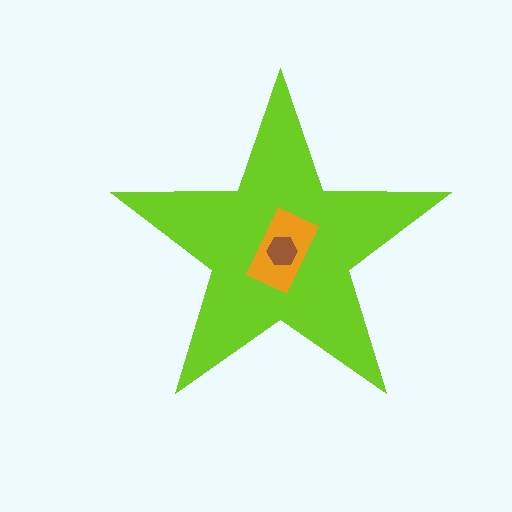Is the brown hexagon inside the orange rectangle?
Yes.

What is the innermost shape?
The brown hexagon.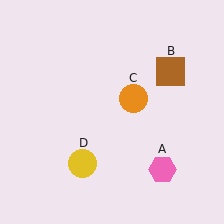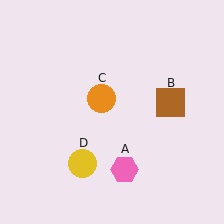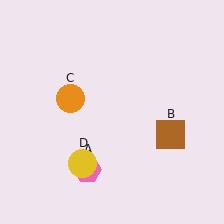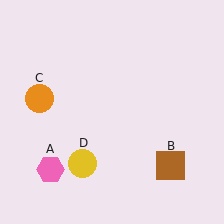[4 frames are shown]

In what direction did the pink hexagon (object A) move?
The pink hexagon (object A) moved left.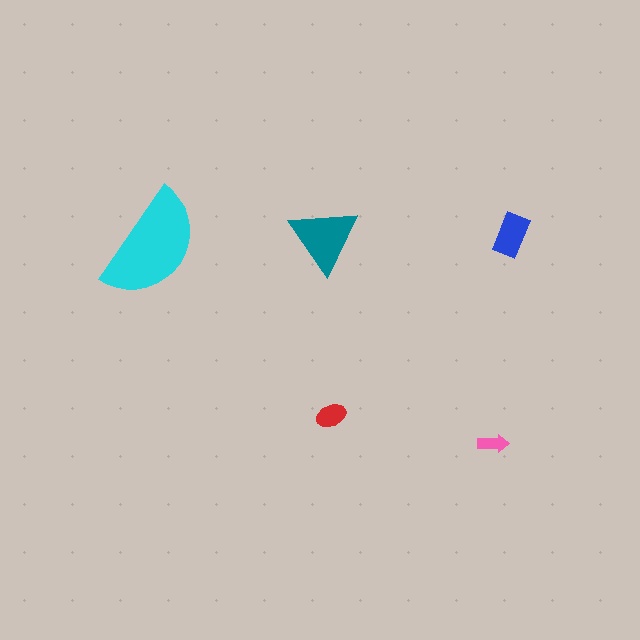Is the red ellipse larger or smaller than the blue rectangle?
Smaller.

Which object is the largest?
The cyan semicircle.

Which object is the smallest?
The pink arrow.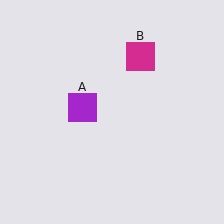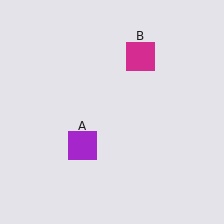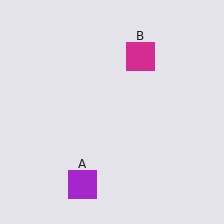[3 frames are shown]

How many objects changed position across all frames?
1 object changed position: purple square (object A).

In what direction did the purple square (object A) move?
The purple square (object A) moved down.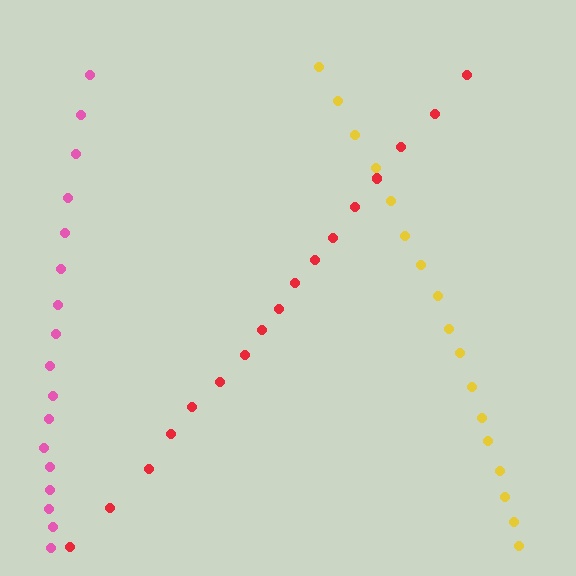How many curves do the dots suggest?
There are 3 distinct paths.